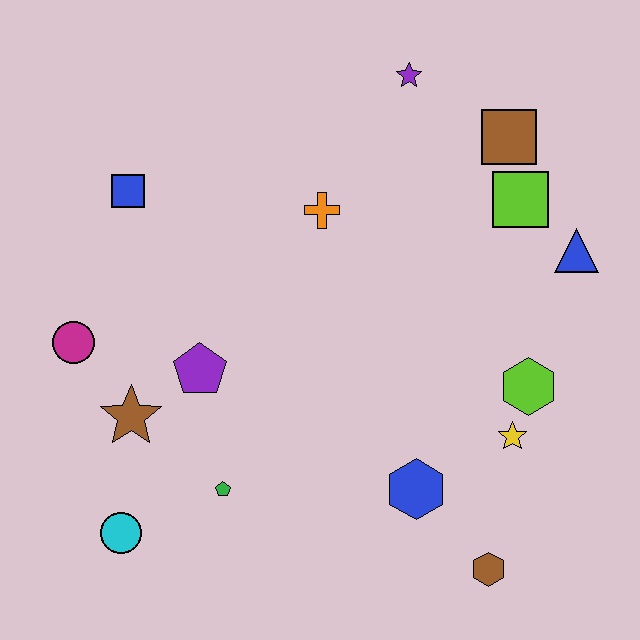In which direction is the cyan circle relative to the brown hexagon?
The cyan circle is to the left of the brown hexagon.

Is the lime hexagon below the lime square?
Yes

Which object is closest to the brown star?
The purple pentagon is closest to the brown star.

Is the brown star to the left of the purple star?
Yes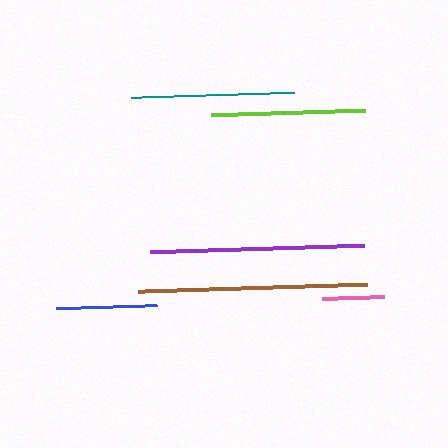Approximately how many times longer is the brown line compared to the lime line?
The brown line is approximately 1.5 times the length of the lime line.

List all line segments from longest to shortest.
From longest to shortest: brown, purple, teal, lime, blue, pink.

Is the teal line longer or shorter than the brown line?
The brown line is longer than the teal line.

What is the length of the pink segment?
The pink segment is approximately 63 pixels long.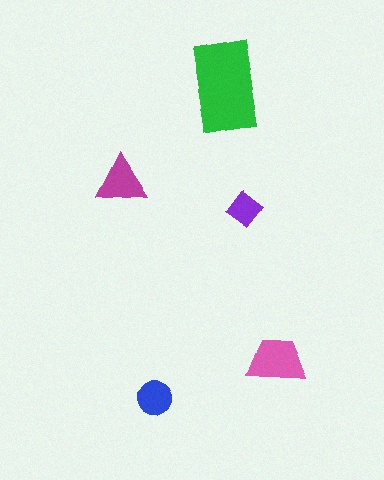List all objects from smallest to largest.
The purple diamond, the blue circle, the magenta triangle, the pink trapezoid, the green rectangle.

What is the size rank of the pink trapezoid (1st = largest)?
2nd.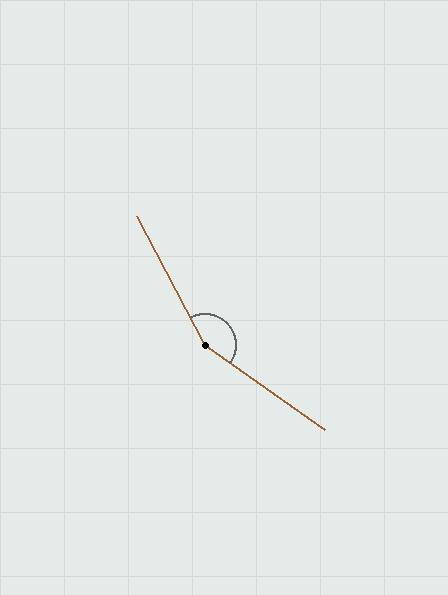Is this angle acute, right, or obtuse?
It is obtuse.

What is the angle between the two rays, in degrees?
Approximately 153 degrees.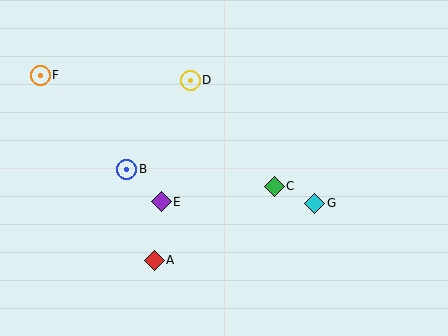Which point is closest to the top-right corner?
Point G is closest to the top-right corner.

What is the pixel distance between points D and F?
The distance between D and F is 151 pixels.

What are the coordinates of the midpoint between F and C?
The midpoint between F and C is at (157, 131).